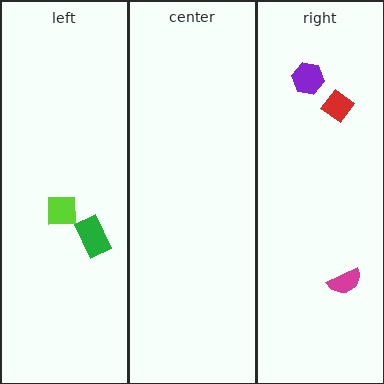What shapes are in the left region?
The lime square, the green rectangle.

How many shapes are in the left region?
2.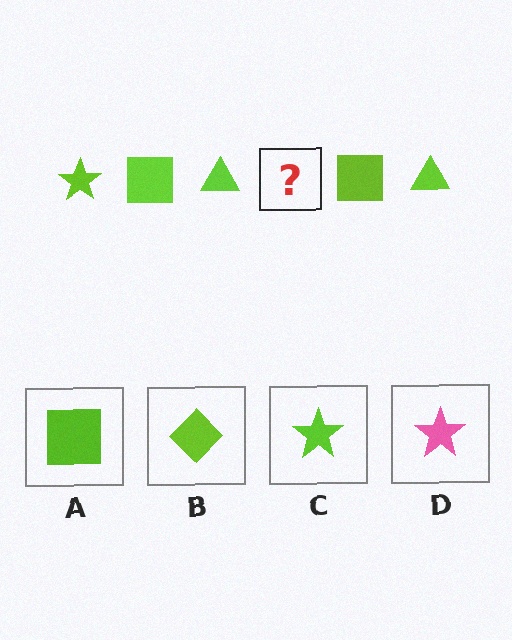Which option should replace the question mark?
Option C.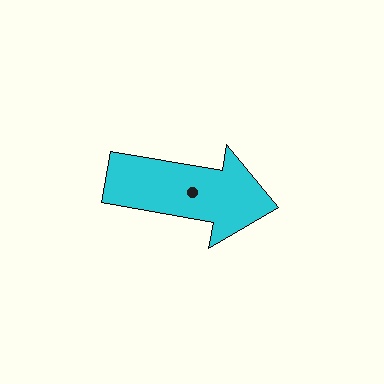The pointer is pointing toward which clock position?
Roughly 3 o'clock.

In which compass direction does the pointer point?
East.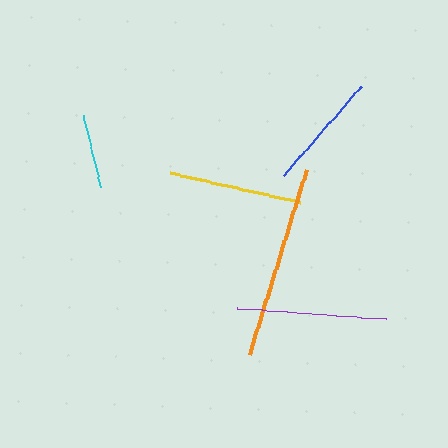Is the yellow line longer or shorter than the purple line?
The purple line is longer than the yellow line.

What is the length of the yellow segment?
The yellow segment is approximately 133 pixels long.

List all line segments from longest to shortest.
From longest to shortest: orange, purple, yellow, blue, cyan.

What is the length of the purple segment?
The purple segment is approximately 149 pixels long.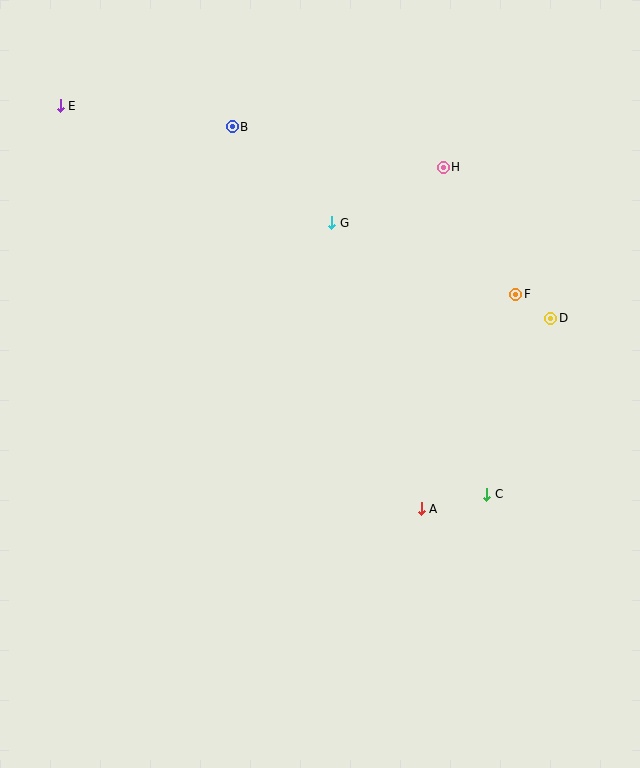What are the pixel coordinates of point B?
Point B is at (232, 127).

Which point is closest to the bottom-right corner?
Point C is closest to the bottom-right corner.